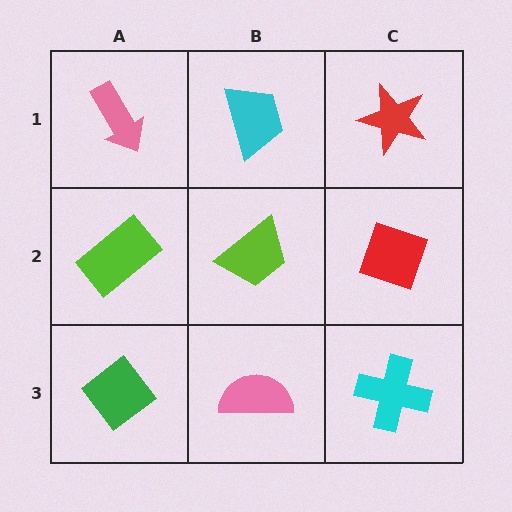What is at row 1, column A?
A pink arrow.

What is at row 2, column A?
A lime rectangle.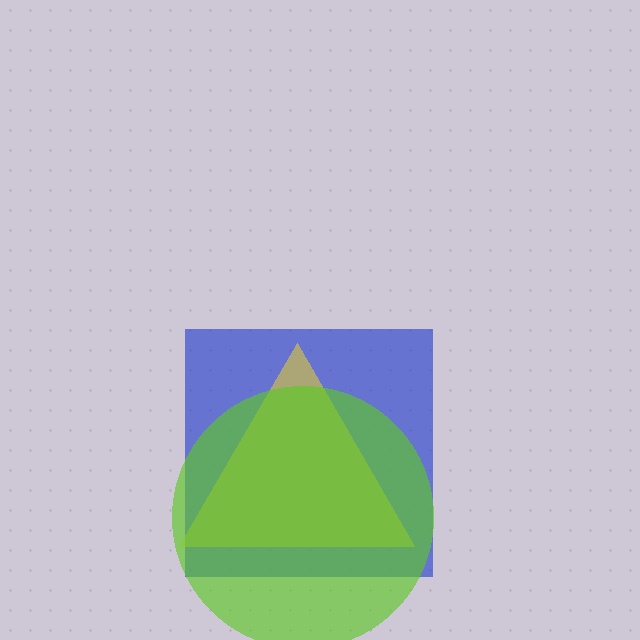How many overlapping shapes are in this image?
There are 3 overlapping shapes in the image.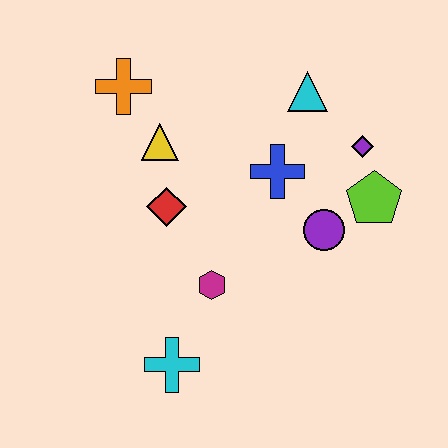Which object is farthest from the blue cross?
The cyan cross is farthest from the blue cross.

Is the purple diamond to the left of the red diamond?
No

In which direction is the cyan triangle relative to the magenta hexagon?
The cyan triangle is above the magenta hexagon.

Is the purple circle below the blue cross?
Yes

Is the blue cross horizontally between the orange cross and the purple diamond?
Yes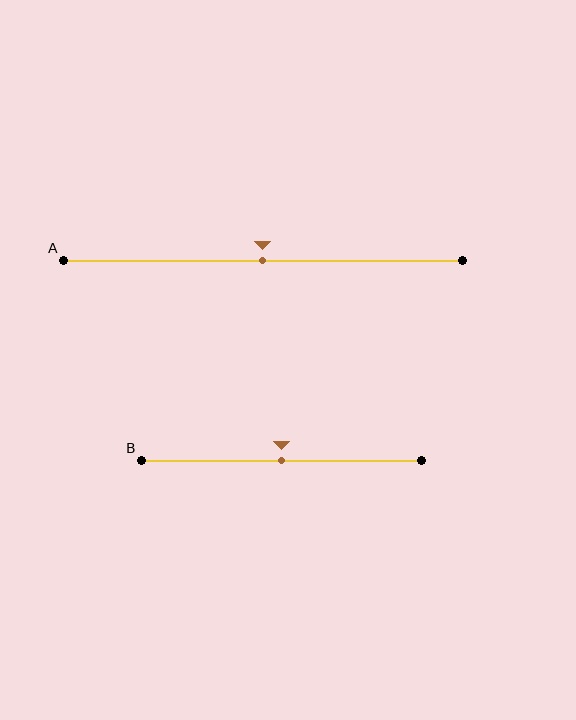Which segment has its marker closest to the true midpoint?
Segment A has its marker closest to the true midpoint.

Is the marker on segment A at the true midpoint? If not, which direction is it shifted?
Yes, the marker on segment A is at the true midpoint.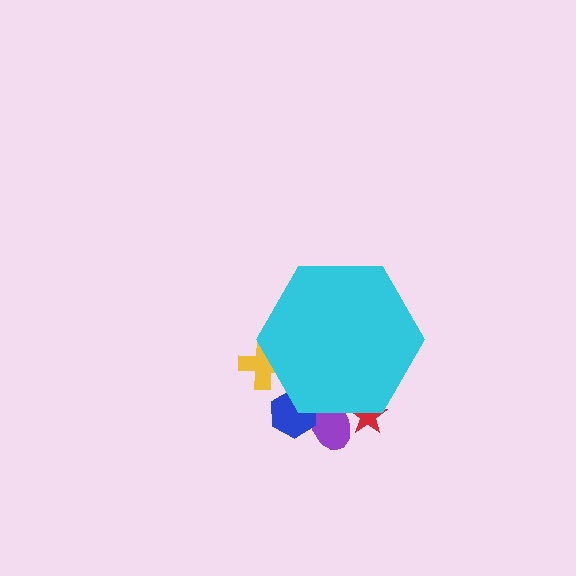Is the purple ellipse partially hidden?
Yes, the purple ellipse is partially hidden behind the cyan hexagon.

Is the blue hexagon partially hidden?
Yes, the blue hexagon is partially hidden behind the cyan hexagon.